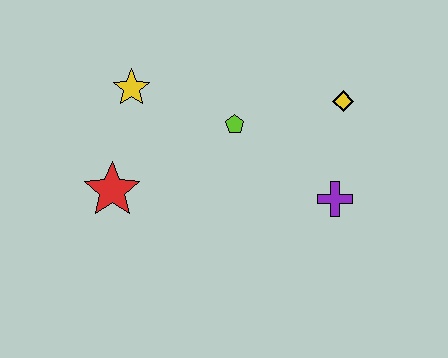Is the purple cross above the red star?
No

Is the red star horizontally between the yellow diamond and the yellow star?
No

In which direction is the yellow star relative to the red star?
The yellow star is above the red star.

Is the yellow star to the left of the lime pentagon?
Yes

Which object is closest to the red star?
The yellow star is closest to the red star.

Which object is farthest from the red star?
The yellow diamond is farthest from the red star.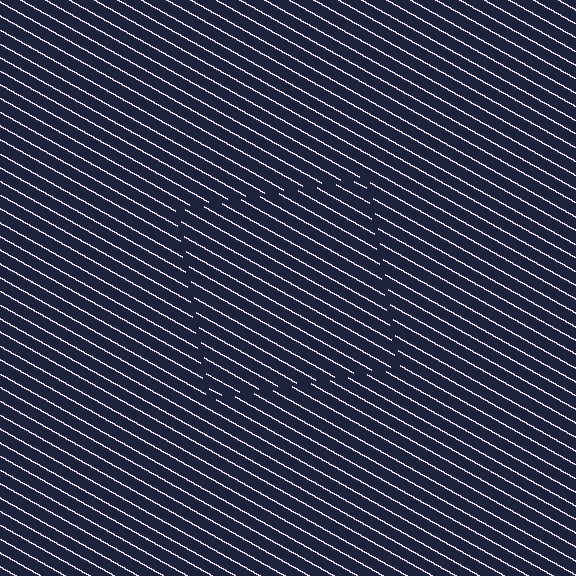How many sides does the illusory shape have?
4 sides — the line-ends trace a square.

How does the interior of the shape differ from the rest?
The interior of the shape contains the same grating, shifted by half a period — the contour is defined by the phase discontinuity where line-ends from the inner and outer gratings abut.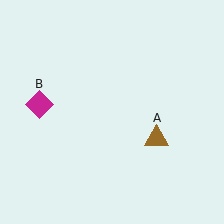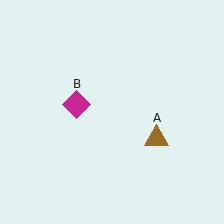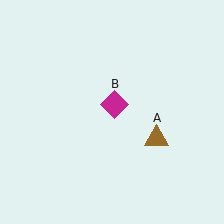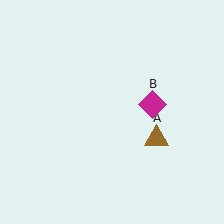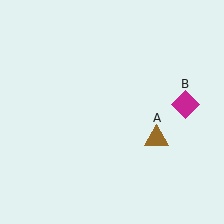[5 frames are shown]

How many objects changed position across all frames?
1 object changed position: magenta diamond (object B).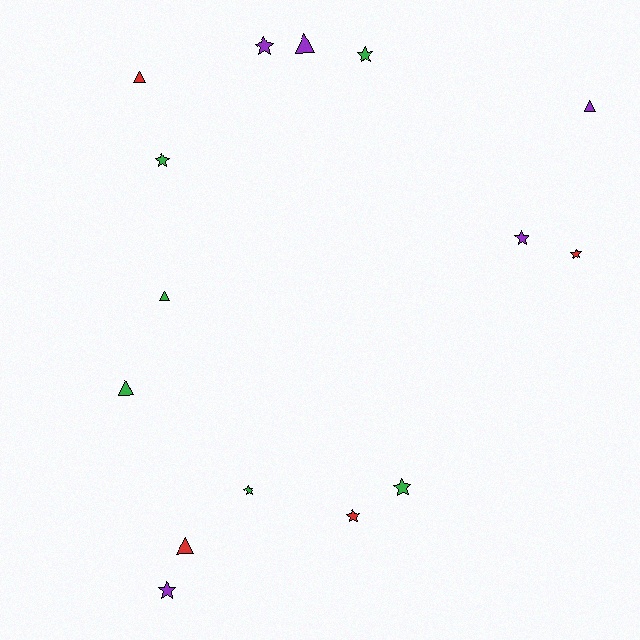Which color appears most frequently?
Green, with 6 objects.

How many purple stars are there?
There are 3 purple stars.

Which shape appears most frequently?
Star, with 9 objects.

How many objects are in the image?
There are 15 objects.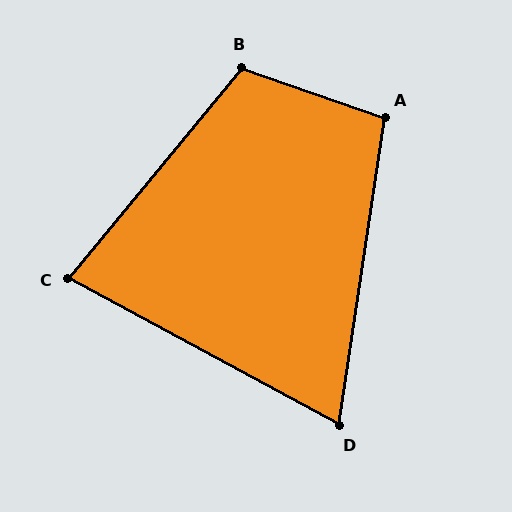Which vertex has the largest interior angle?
B, at approximately 110 degrees.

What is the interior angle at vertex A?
Approximately 101 degrees (obtuse).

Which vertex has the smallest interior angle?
D, at approximately 70 degrees.